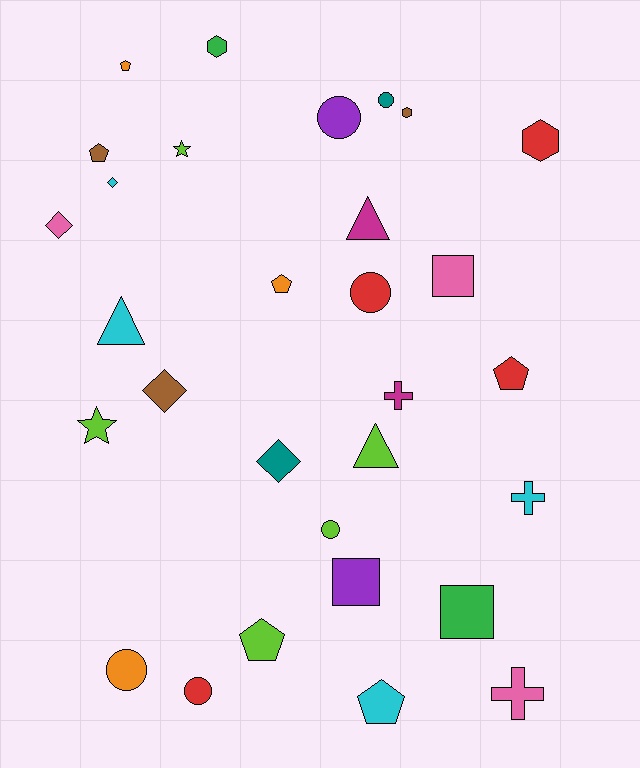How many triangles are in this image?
There are 3 triangles.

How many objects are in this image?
There are 30 objects.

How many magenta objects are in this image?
There are 2 magenta objects.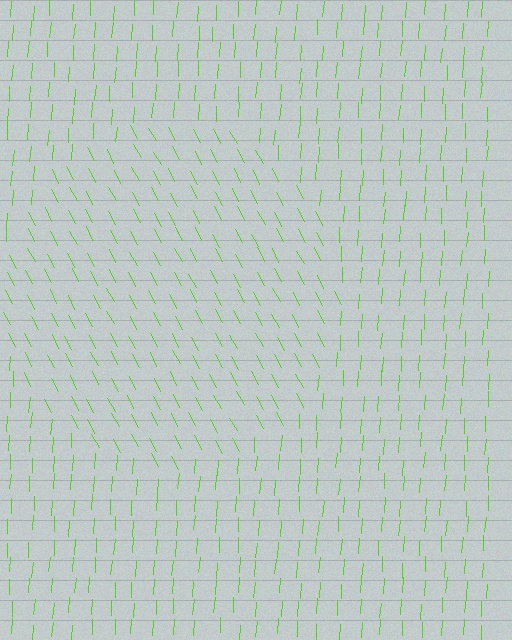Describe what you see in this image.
The image is filled with small lime line segments. A circle region in the image has lines oriented differently from the surrounding lines, creating a visible texture boundary.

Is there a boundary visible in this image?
Yes, there is a texture boundary formed by a change in line orientation.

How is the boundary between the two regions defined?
The boundary is defined purely by a change in line orientation (approximately 31 degrees difference). All lines are the same color and thickness.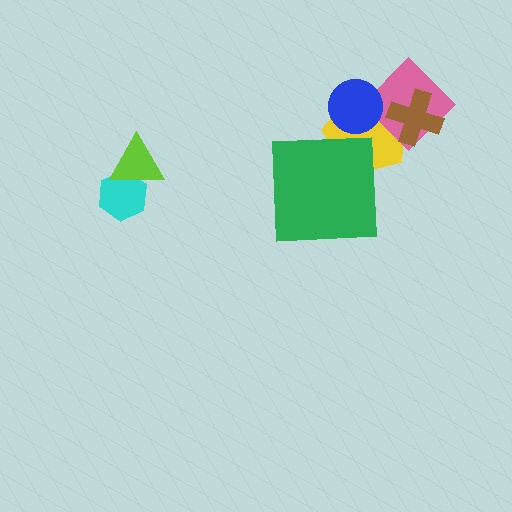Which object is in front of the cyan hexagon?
The lime triangle is in front of the cyan hexagon.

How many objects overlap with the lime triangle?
1 object overlaps with the lime triangle.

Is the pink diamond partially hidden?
Yes, it is partially covered by another shape.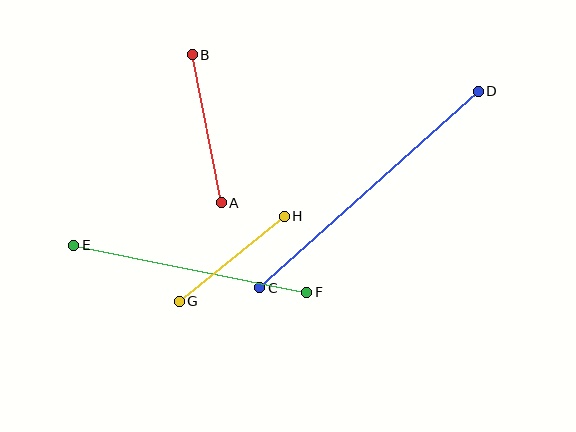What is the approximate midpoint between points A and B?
The midpoint is at approximately (207, 129) pixels.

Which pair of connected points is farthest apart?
Points C and D are farthest apart.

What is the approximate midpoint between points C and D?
The midpoint is at approximately (369, 189) pixels.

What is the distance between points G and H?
The distance is approximately 135 pixels.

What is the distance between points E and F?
The distance is approximately 238 pixels.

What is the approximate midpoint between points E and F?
The midpoint is at approximately (190, 269) pixels.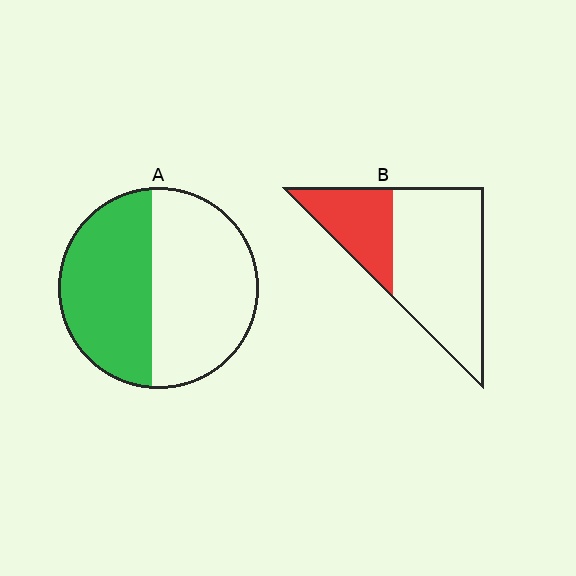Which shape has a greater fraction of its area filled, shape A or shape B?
Shape A.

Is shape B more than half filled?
No.